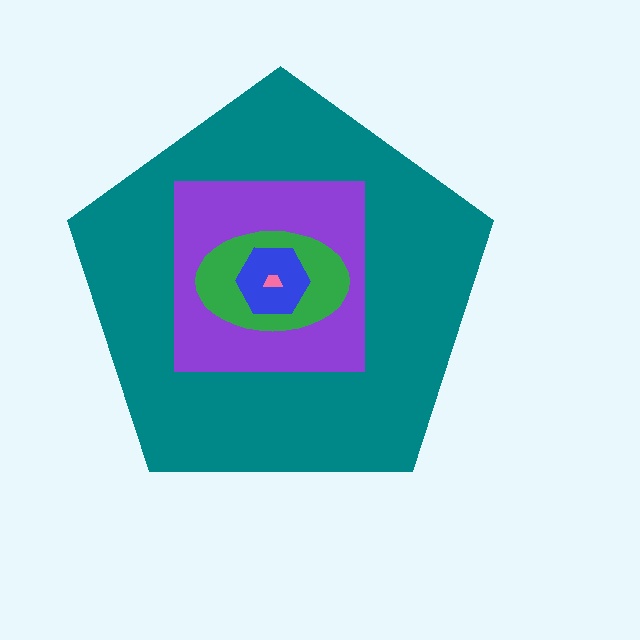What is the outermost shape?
The teal pentagon.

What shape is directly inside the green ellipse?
The blue hexagon.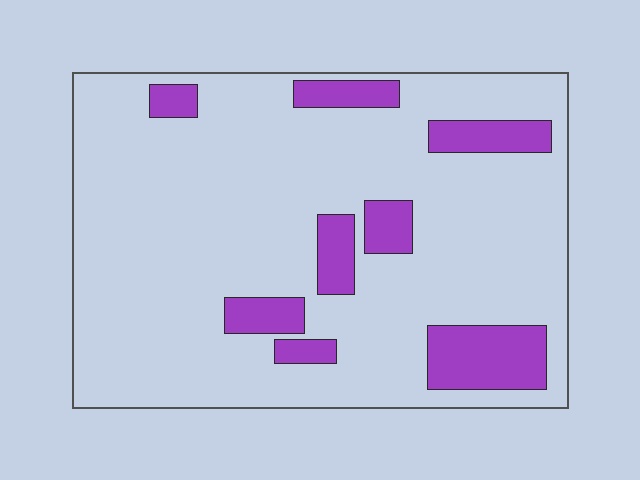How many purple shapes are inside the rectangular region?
8.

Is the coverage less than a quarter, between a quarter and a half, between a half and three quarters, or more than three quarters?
Less than a quarter.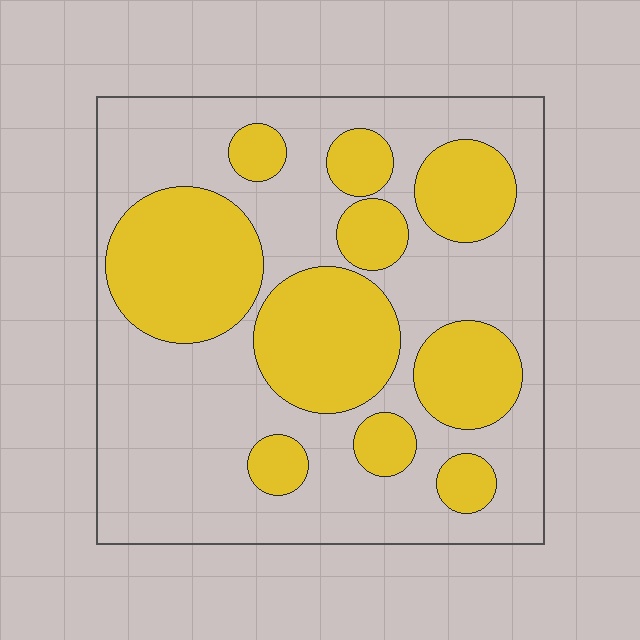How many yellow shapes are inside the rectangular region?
10.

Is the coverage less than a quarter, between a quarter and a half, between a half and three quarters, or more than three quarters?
Between a quarter and a half.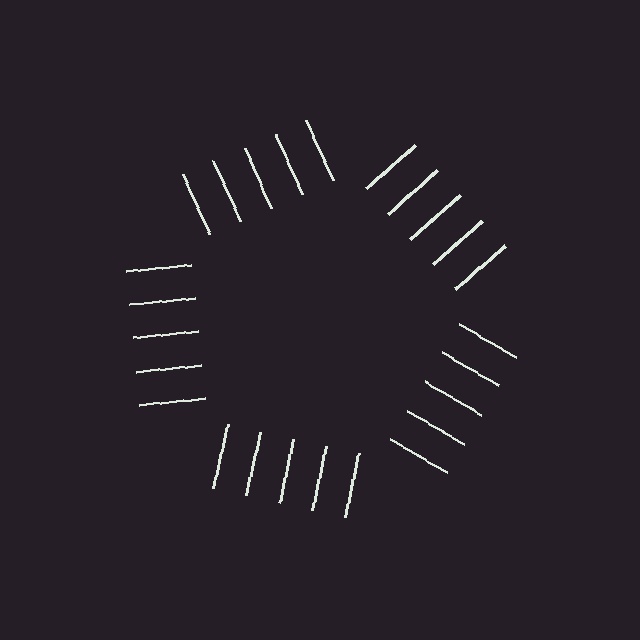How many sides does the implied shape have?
5 sides — the line-ends trace a pentagon.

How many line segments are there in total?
25 — 5 along each of the 5 edges.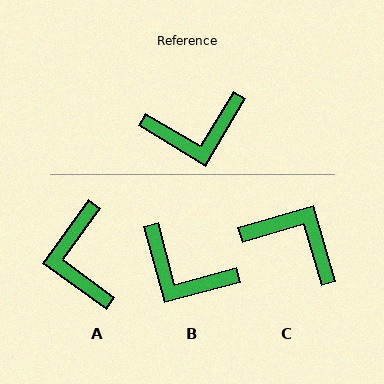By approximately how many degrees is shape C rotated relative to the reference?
Approximately 137 degrees counter-clockwise.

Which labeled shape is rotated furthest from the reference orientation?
C, about 137 degrees away.